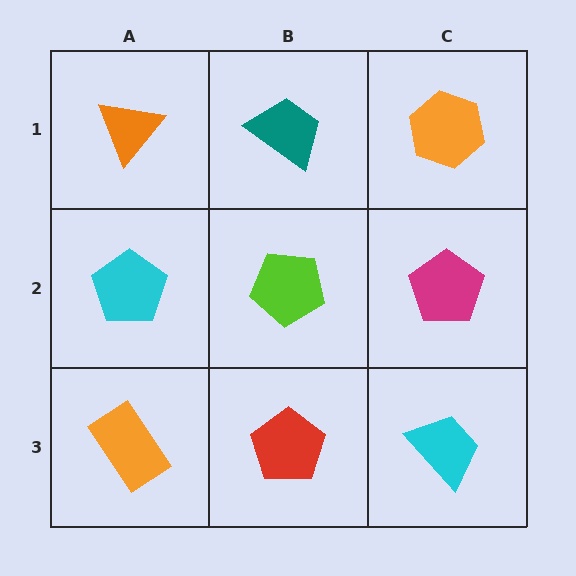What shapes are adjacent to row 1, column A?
A cyan pentagon (row 2, column A), a teal trapezoid (row 1, column B).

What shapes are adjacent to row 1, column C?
A magenta pentagon (row 2, column C), a teal trapezoid (row 1, column B).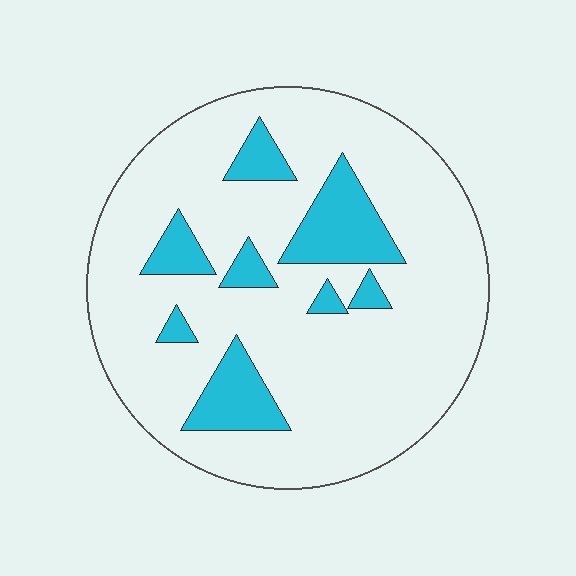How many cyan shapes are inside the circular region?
8.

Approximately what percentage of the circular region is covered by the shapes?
Approximately 15%.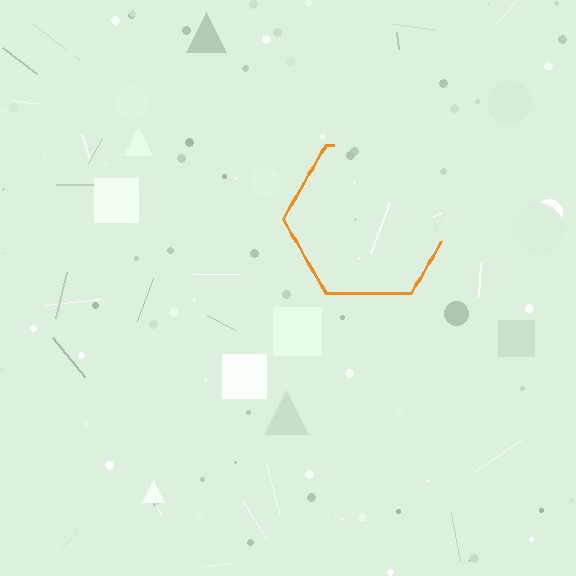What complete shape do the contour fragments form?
The contour fragments form a hexagon.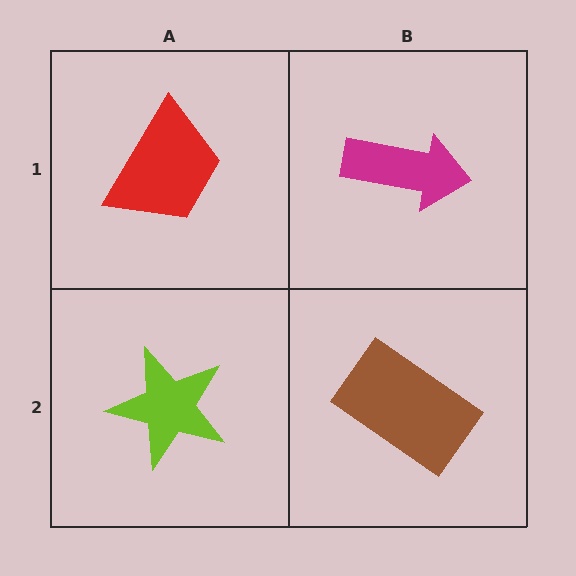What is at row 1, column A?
A red trapezoid.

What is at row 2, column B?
A brown rectangle.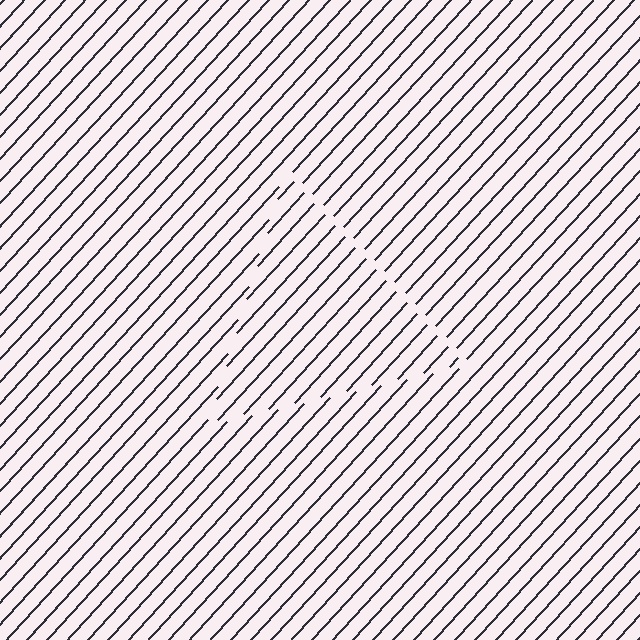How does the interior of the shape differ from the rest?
The interior of the shape contains the same grating, shifted by half a period — the contour is defined by the phase discontinuity where line-ends from the inner and outer gratings abut.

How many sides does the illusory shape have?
3 sides — the line-ends trace a triangle.